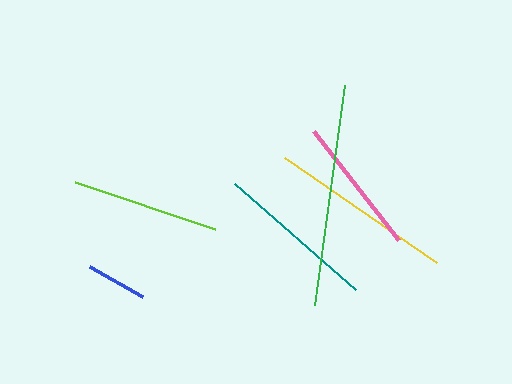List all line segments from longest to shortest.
From longest to shortest: green, yellow, teal, lime, pink, blue.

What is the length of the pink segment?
The pink segment is approximately 139 pixels long.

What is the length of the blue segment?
The blue segment is approximately 61 pixels long.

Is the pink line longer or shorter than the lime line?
The lime line is longer than the pink line.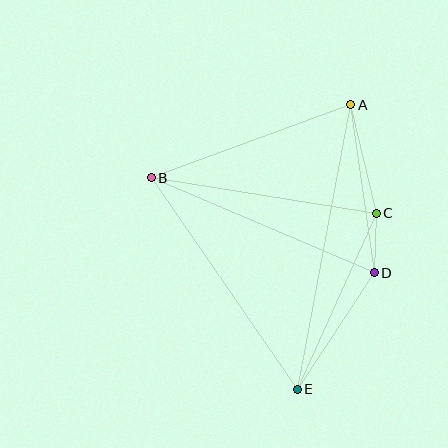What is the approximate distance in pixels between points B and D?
The distance between B and D is approximately 242 pixels.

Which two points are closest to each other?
Points C and D are closest to each other.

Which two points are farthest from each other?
Points A and E are farthest from each other.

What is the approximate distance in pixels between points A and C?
The distance between A and C is approximately 112 pixels.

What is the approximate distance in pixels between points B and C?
The distance between B and C is approximately 228 pixels.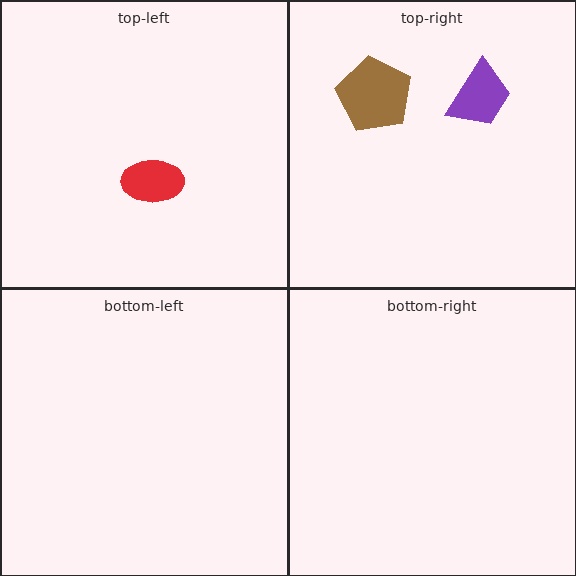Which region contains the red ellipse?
The top-left region.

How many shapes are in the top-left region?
1.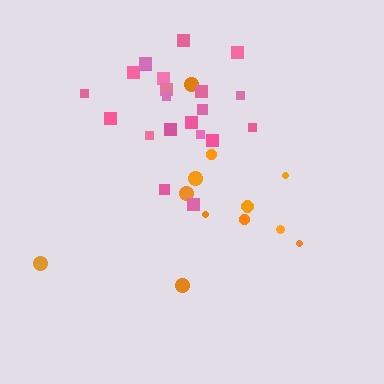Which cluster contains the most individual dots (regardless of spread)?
Pink (21).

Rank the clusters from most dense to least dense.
pink, orange.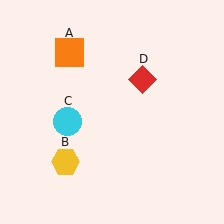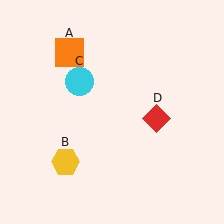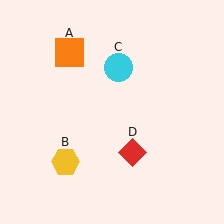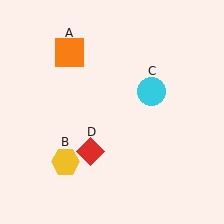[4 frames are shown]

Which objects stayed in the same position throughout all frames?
Orange square (object A) and yellow hexagon (object B) remained stationary.